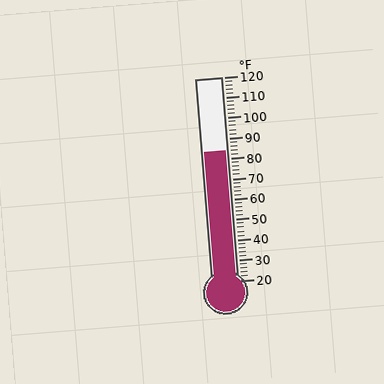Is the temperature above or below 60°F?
The temperature is above 60°F.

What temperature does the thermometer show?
The thermometer shows approximately 84°F.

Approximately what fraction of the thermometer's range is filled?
The thermometer is filled to approximately 65% of its range.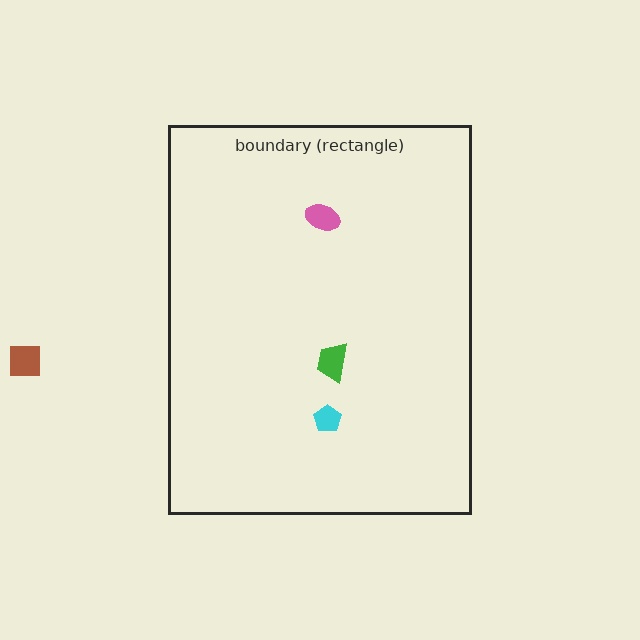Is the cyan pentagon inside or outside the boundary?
Inside.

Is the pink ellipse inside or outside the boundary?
Inside.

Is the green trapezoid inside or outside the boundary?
Inside.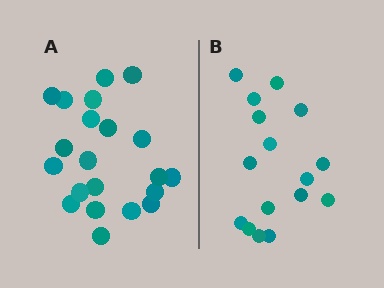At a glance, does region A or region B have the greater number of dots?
Region A (the left region) has more dots.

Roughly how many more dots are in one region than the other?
Region A has about 5 more dots than region B.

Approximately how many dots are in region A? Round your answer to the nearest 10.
About 20 dots. (The exact count is 21, which rounds to 20.)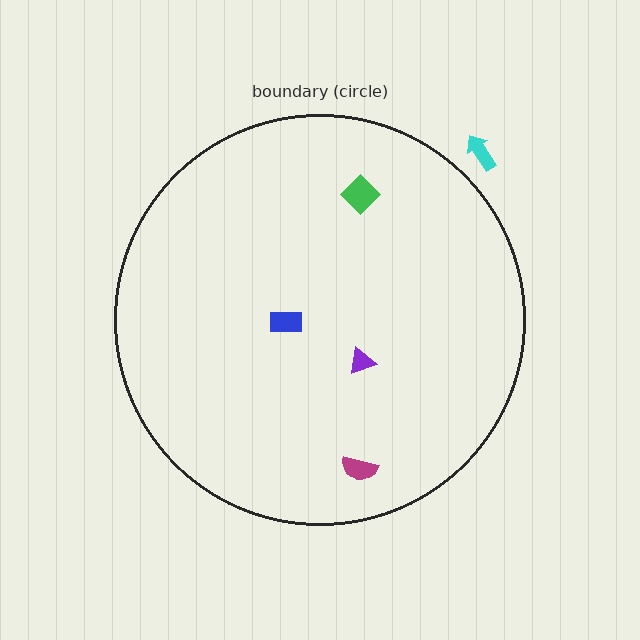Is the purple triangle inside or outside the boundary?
Inside.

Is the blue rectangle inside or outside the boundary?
Inside.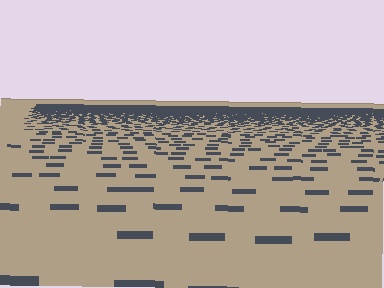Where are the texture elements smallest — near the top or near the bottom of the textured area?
Near the top.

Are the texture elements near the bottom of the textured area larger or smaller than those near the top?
Larger. Near the bottom, elements are closer to the viewer and appear at a bigger on-screen size.